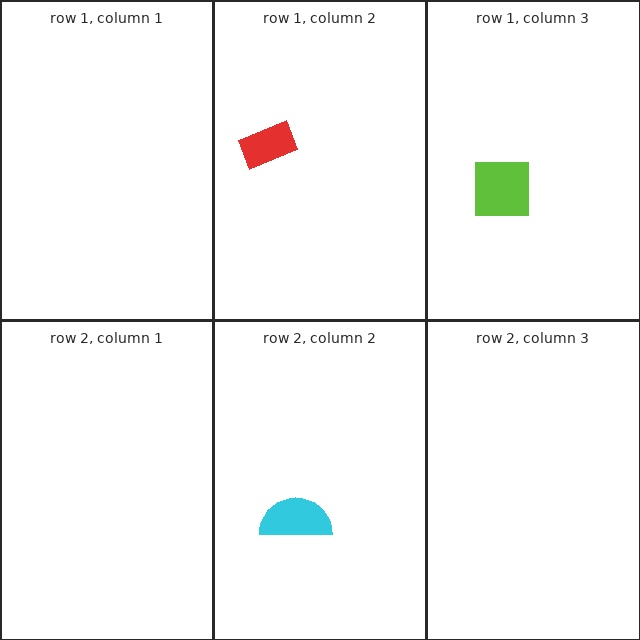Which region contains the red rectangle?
The row 1, column 2 region.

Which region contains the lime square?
The row 1, column 3 region.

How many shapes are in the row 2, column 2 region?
1.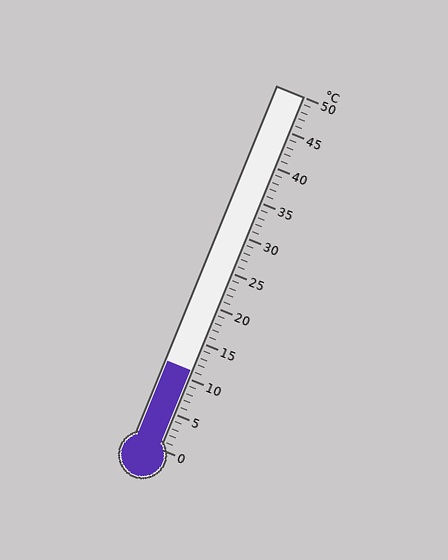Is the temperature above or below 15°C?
The temperature is below 15°C.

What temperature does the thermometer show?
The thermometer shows approximately 11°C.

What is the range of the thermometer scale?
The thermometer scale ranges from 0°C to 50°C.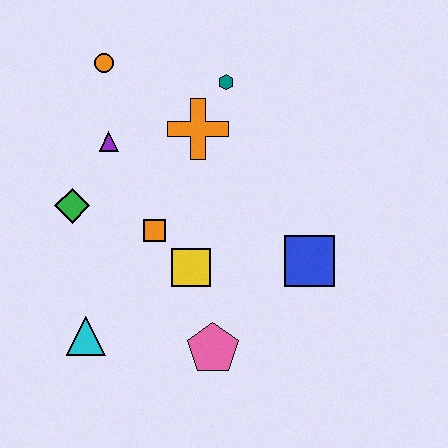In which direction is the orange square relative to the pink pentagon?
The orange square is above the pink pentagon.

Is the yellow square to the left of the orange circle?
No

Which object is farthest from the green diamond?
The blue square is farthest from the green diamond.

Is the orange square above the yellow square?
Yes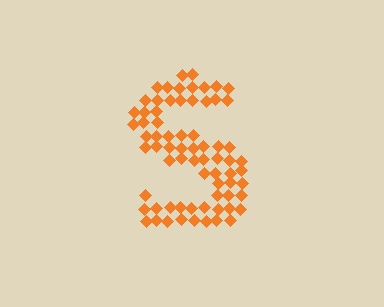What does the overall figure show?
The overall figure shows the letter S.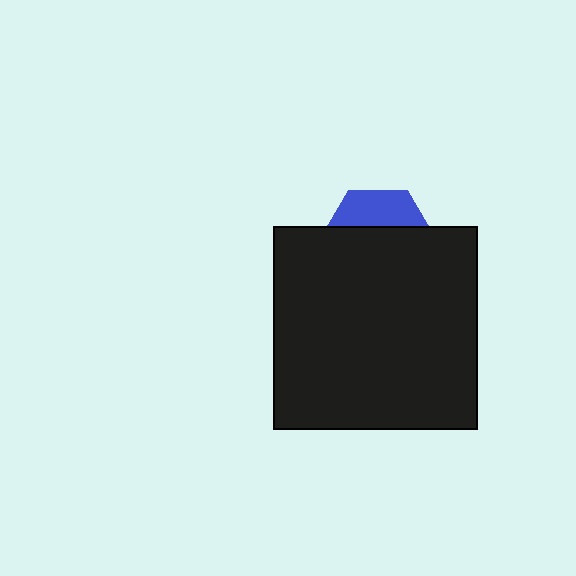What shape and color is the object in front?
The object in front is a black square.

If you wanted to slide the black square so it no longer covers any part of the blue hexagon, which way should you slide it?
Slide it down — that is the most direct way to separate the two shapes.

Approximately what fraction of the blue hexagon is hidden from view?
Roughly 69% of the blue hexagon is hidden behind the black square.